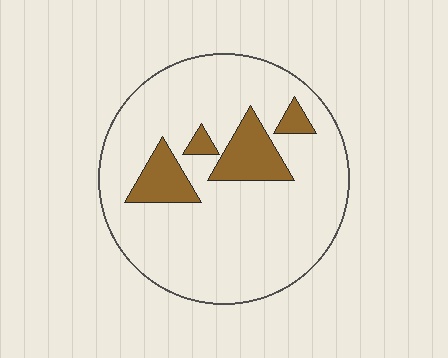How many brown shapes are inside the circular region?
4.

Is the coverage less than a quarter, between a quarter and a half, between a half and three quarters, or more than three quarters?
Less than a quarter.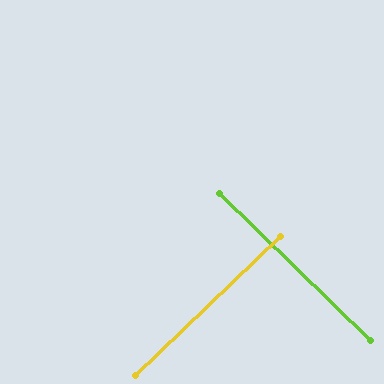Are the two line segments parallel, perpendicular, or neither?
Perpendicular — they meet at approximately 88°.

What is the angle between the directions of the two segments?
Approximately 88 degrees.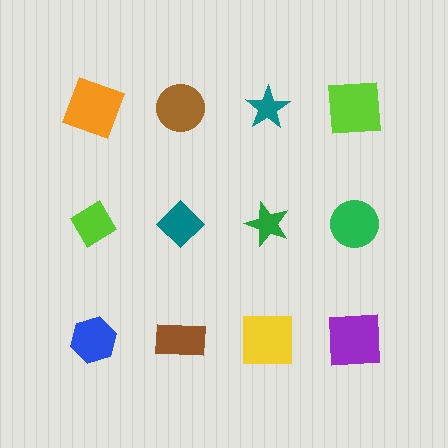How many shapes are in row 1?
4 shapes.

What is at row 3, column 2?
A brown rectangle.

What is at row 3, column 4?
A purple square.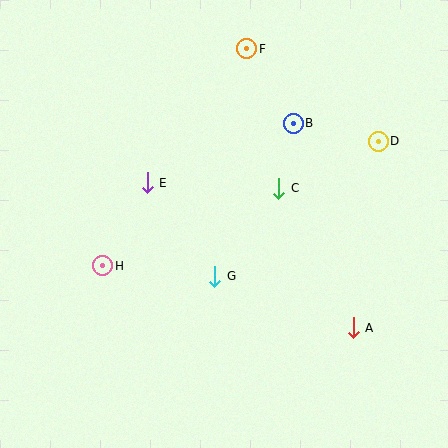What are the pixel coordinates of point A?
Point A is at (353, 328).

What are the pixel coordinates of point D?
Point D is at (378, 141).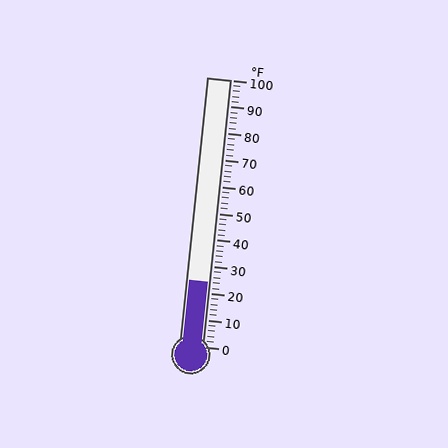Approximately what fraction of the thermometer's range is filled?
The thermometer is filled to approximately 25% of its range.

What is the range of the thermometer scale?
The thermometer scale ranges from 0°F to 100°F.